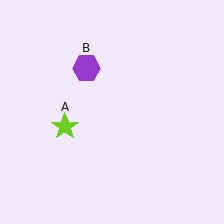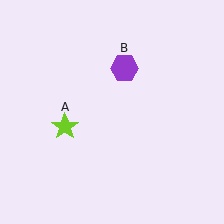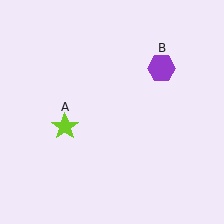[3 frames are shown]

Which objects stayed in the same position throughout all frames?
Lime star (object A) remained stationary.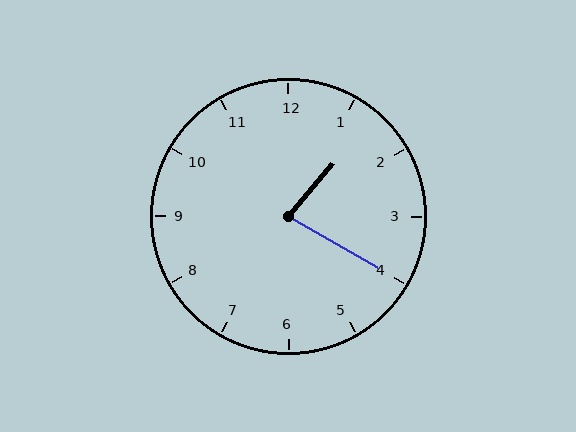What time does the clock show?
1:20.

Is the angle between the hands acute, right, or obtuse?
It is acute.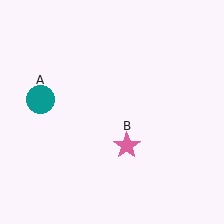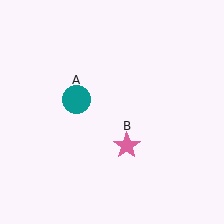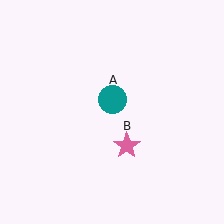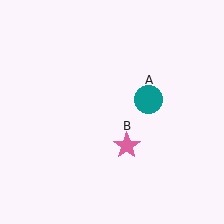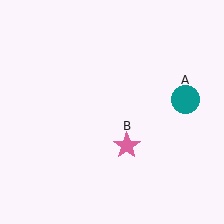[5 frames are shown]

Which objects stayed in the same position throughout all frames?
Pink star (object B) remained stationary.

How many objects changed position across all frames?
1 object changed position: teal circle (object A).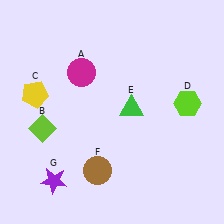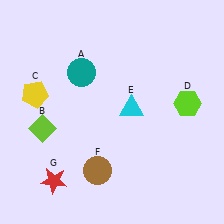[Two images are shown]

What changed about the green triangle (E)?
In Image 1, E is green. In Image 2, it changed to cyan.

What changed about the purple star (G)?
In Image 1, G is purple. In Image 2, it changed to red.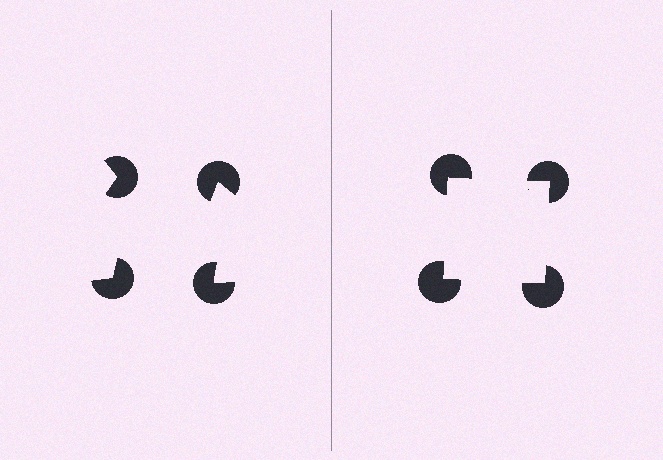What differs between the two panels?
The pac-man discs are positioned identically on both sides; only the wedge orientations differ. On the right they align to a square; on the left they are misaligned.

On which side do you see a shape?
An illusory square appears on the right side. On the left side the wedge cuts are rotated, so no coherent shape forms.